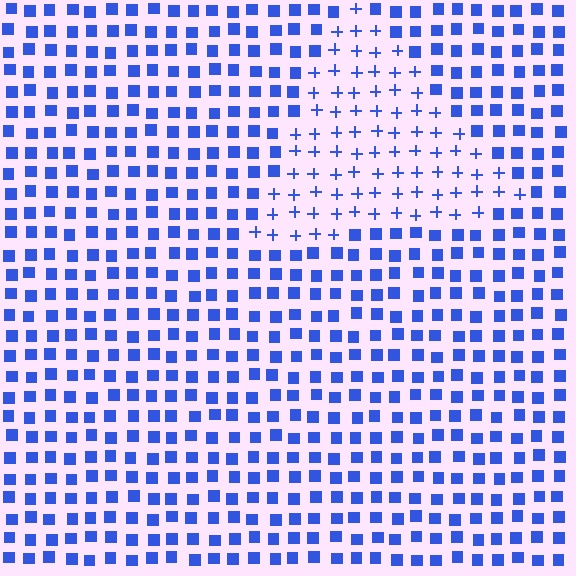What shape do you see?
I see a triangle.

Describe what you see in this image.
The image is filled with small blue elements arranged in a uniform grid. A triangle-shaped region contains plus signs, while the surrounding area contains squares. The boundary is defined purely by the change in element shape.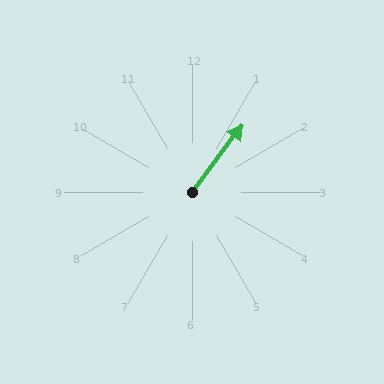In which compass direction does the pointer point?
Northeast.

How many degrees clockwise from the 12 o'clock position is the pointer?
Approximately 37 degrees.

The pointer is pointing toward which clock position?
Roughly 1 o'clock.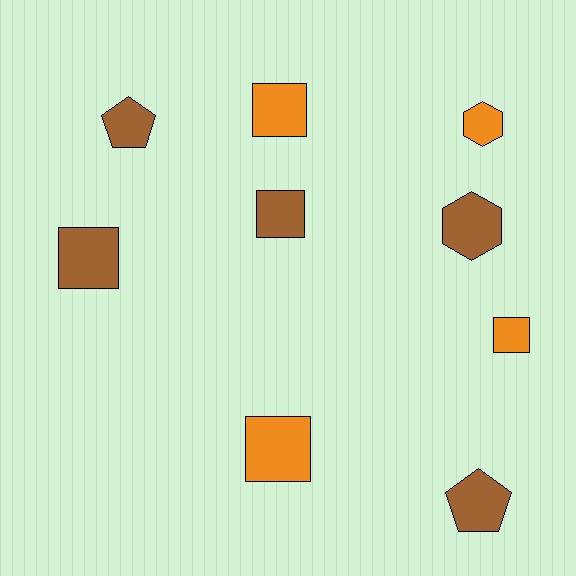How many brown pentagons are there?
There are 2 brown pentagons.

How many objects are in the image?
There are 9 objects.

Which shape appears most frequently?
Square, with 5 objects.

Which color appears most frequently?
Brown, with 5 objects.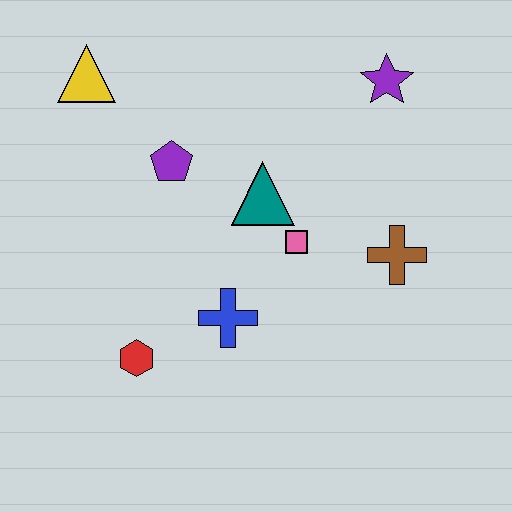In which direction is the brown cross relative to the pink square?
The brown cross is to the right of the pink square.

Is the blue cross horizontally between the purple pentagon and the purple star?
Yes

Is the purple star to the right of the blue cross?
Yes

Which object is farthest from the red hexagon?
The purple star is farthest from the red hexagon.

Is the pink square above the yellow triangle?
No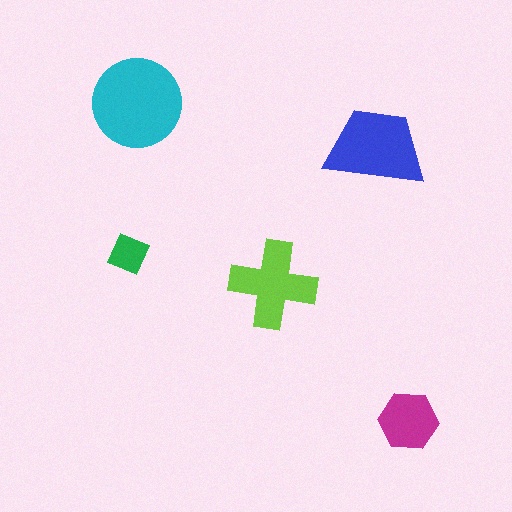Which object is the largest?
The cyan circle.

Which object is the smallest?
The green diamond.